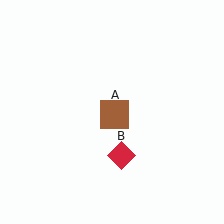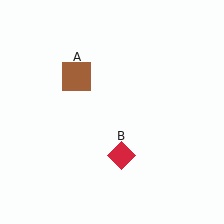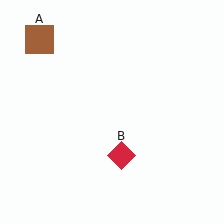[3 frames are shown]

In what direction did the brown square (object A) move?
The brown square (object A) moved up and to the left.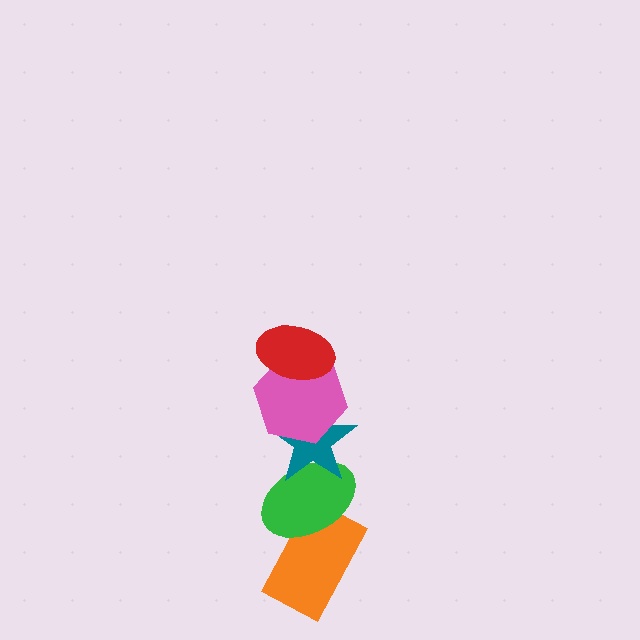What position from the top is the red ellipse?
The red ellipse is 1st from the top.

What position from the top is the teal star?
The teal star is 3rd from the top.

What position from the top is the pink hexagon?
The pink hexagon is 2nd from the top.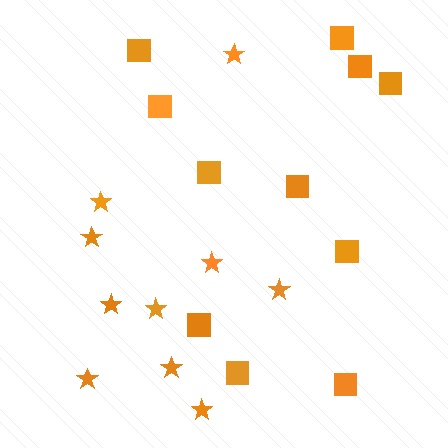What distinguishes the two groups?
There are 2 groups: one group of stars (10) and one group of squares (11).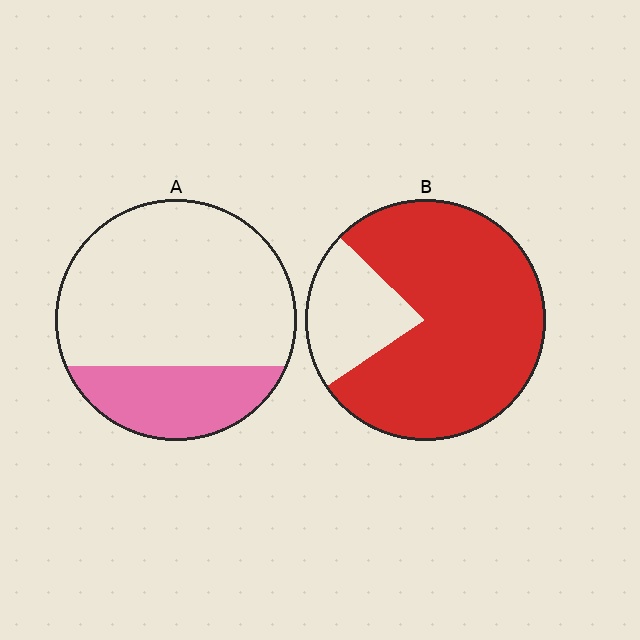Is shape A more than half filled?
No.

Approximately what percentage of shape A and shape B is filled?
A is approximately 25% and B is approximately 80%.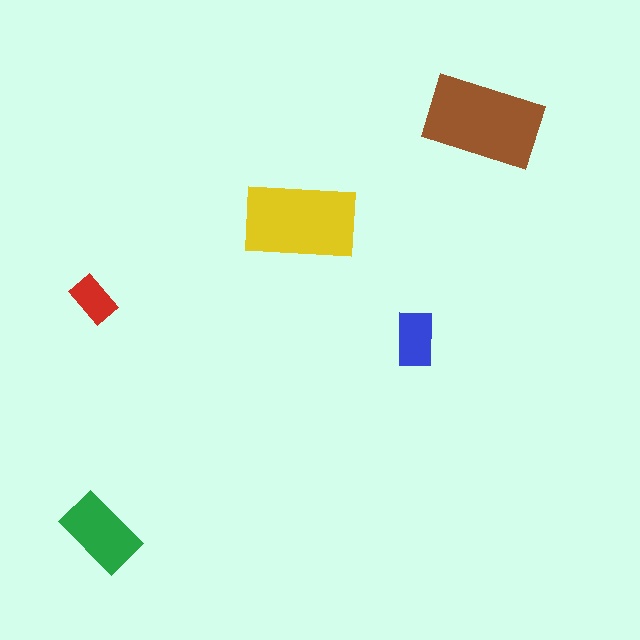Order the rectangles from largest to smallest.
the brown one, the yellow one, the green one, the blue one, the red one.